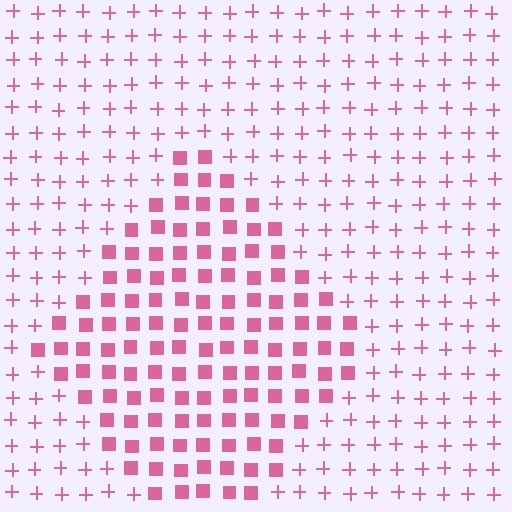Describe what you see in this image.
The image is filled with small pink elements arranged in a uniform grid. A diamond-shaped region contains squares, while the surrounding area contains plus signs. The boundary is defined purely by the change in element shape.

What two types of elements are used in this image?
The image uses squares inside the diamond region and plus signs outside it.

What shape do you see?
I see a diamond.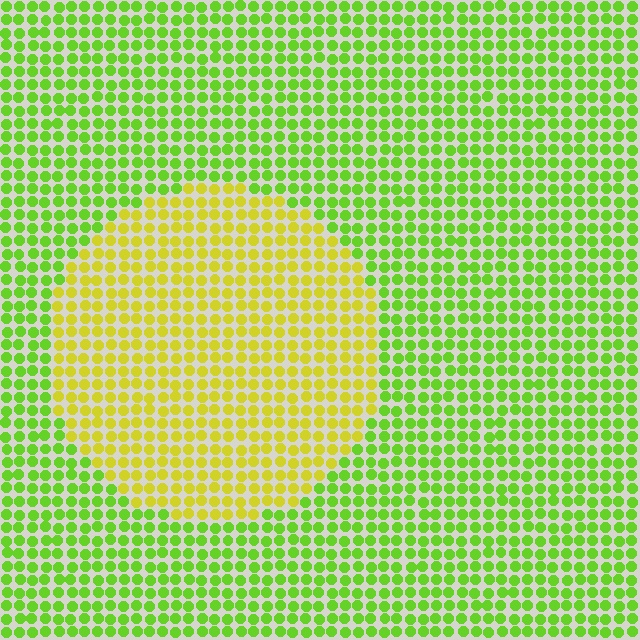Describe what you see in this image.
The image is filled with small lime elements in a uniform arrangement. A circle-shaped region is visible where the elements are tinted to a slightly different hue, forming a subtle color boundary.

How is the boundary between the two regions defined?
The boundary is defined purely by a slight shift in hue (about 38 degrees). Spacing, size, and orientation are identical on both sides.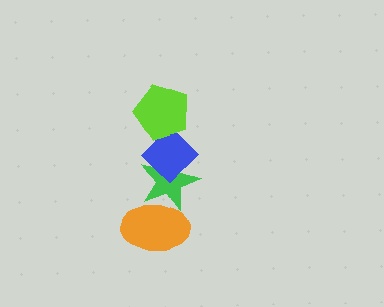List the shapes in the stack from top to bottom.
From top to bottom: the lime pentagon, the blue diamond, the green star, the orange ellipse.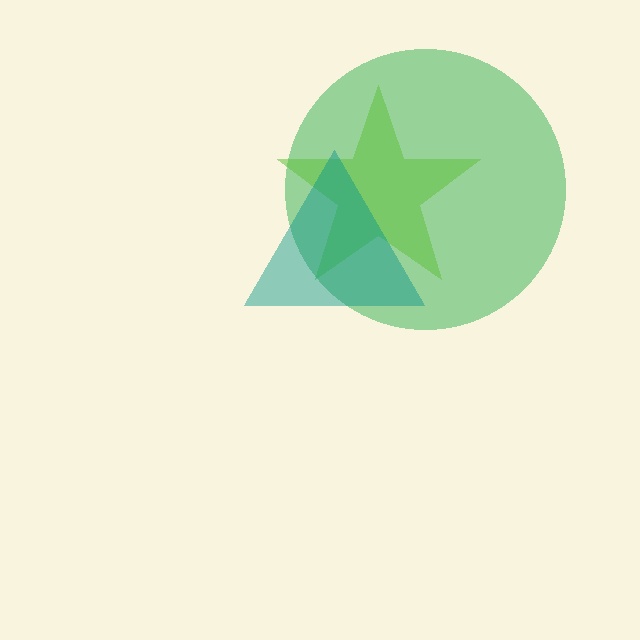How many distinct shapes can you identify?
There are 3 distinct shapes: a green circle, a lime star, a teal triangle.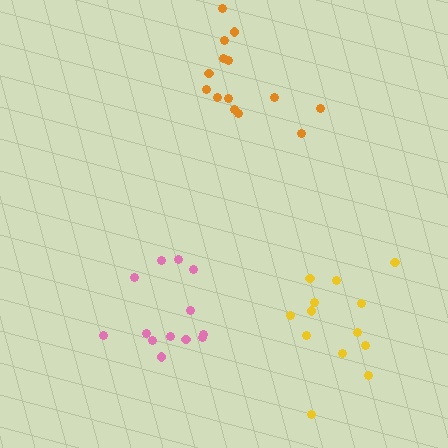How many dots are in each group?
Group 1: 13 dots, Group 2: 14 dots, Group 3: 13 dots (40 total).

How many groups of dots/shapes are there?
There are 3 groups.